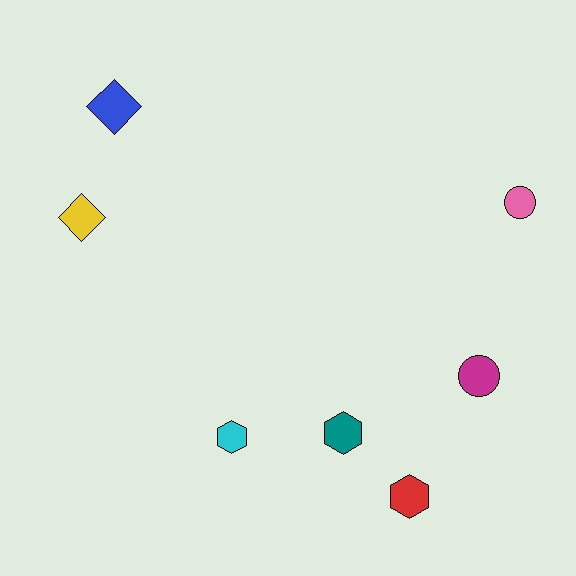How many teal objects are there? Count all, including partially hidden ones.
There is 1 teal object.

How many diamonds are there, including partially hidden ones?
There are 2 diamonds.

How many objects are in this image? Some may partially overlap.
There are 7 objects.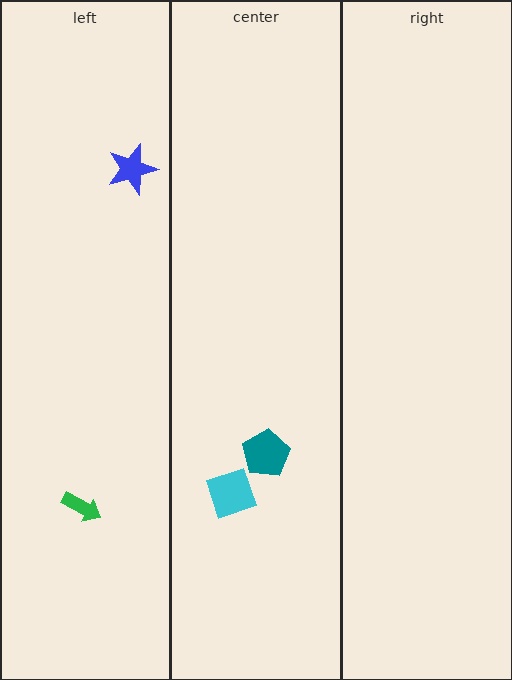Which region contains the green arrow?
The left region.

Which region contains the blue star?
The left region.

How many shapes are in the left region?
2.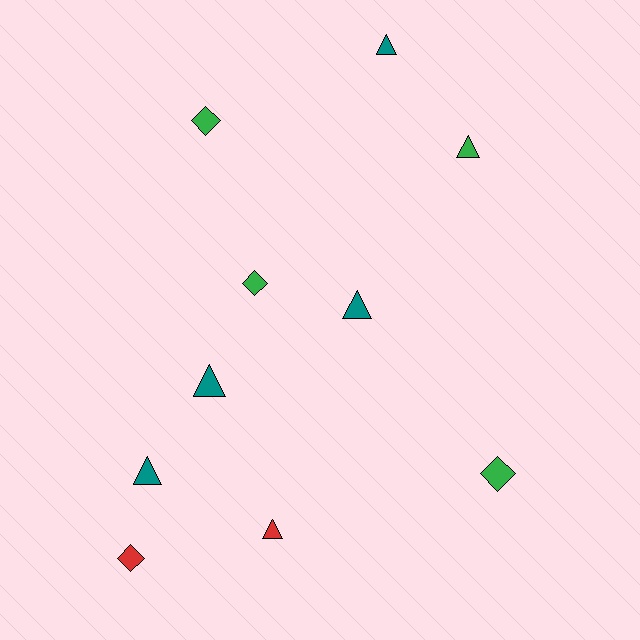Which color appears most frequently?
Teal, with 4 objects.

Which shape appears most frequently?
Triangle, with 6 objects.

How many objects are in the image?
There are 10 objects.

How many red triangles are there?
There is 1 red triangle.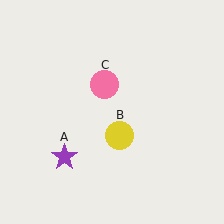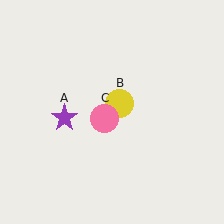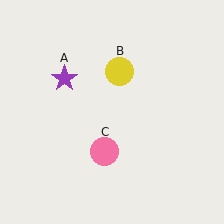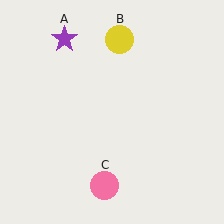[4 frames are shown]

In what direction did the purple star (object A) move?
The purple star (object A) moved up.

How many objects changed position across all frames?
3 objects changed position: purple star (object A), yellow circle (object B), pink circle (object C).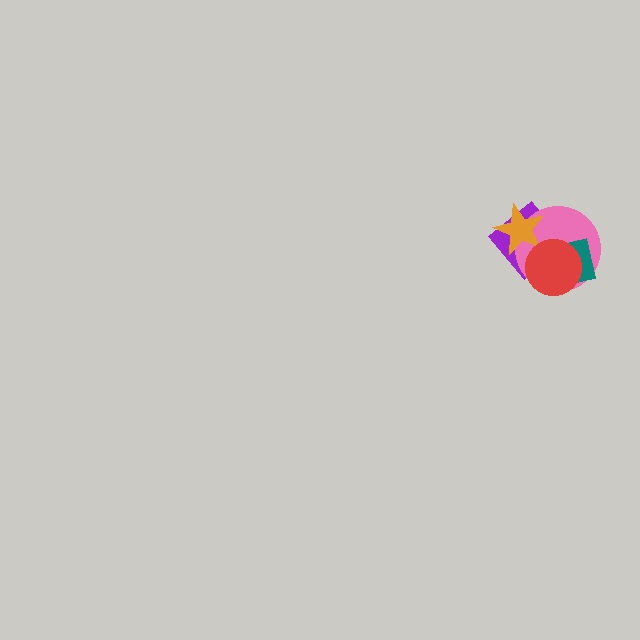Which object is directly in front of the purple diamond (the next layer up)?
The pink circle is directly in front of the purple diamond.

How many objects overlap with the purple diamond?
4 objects overlap with the purple diamond.